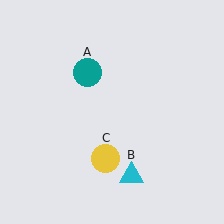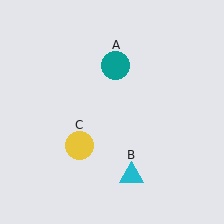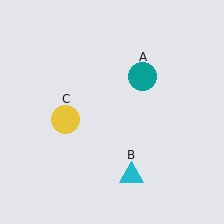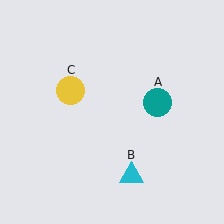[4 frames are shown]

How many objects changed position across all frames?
2 objects changed position: teal circle (object A), yellow circle (object C).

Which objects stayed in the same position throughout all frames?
Cyan triangle (object B) remained stationary.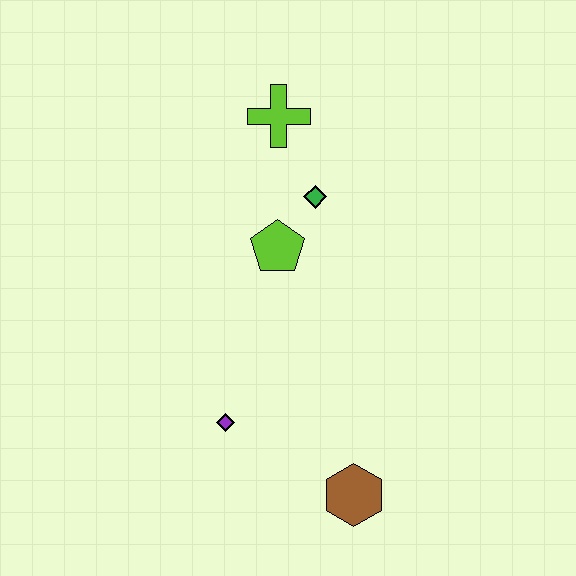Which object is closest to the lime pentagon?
The green diamond is closest to the lime pentagon.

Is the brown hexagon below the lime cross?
Yes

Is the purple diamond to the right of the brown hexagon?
No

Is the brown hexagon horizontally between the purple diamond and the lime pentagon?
No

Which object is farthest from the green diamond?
The brown hexagon is farthest from the green diamond.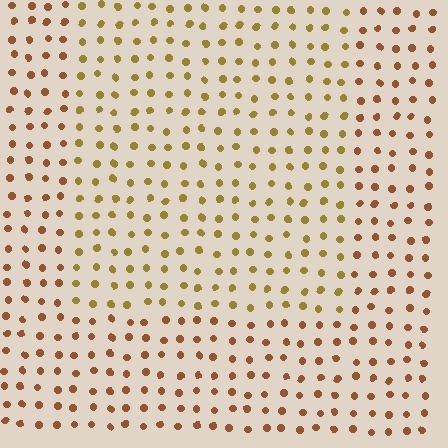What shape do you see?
I see a rectangle.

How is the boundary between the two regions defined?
The boundary is defined purely by a slight shift in hue (about 30 degrees). Spacing, size, and orientation are identical on both sides.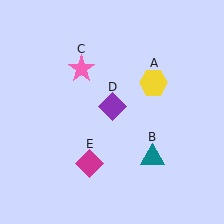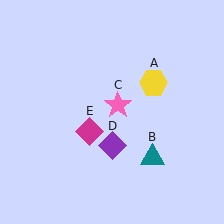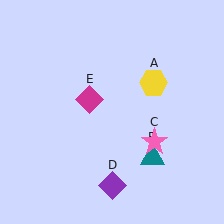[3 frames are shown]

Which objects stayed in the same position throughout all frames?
Yellow hexagon (object A) and teal triangle (object B) remained stationary.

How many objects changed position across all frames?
3 objects changed position: pink star (object C), purple diamond (object D), magenta diamond (object E).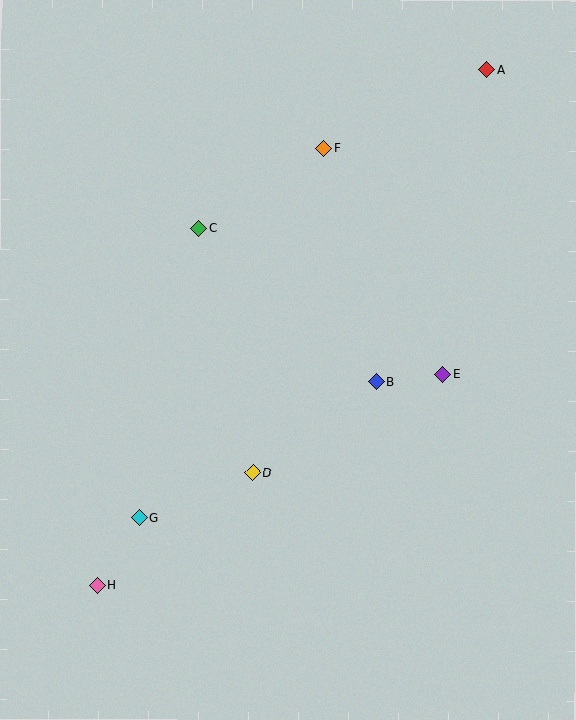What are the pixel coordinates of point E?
Point E is at (443, 374).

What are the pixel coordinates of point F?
Point F is at (324, 148).